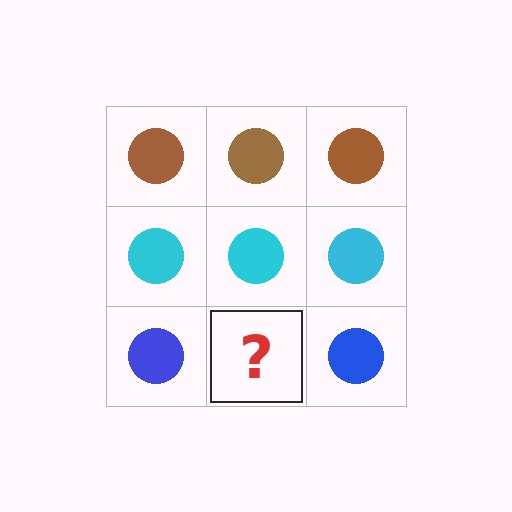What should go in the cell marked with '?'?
The missing cell should contain a blue circle.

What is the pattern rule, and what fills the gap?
The rule is that each row has a consistent color. The gap should be filled with a blue circle.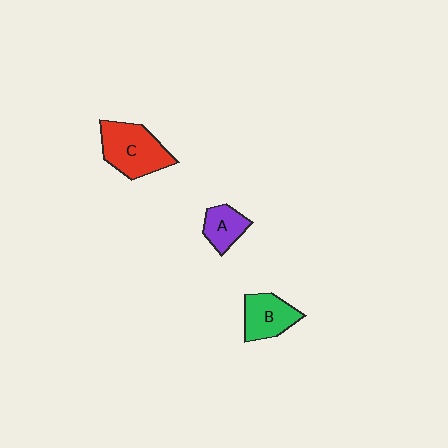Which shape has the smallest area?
Shape A (purple).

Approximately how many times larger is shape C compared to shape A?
Approximately 2.0 times.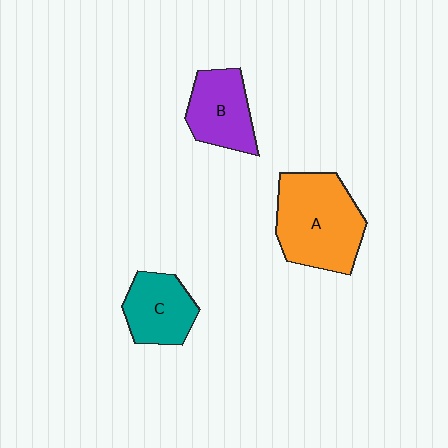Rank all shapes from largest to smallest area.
From largest to smallest: A (orange), B (purple), C (teal).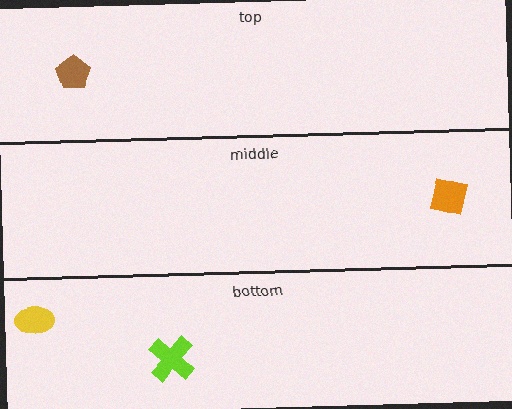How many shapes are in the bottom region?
2.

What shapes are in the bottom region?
The yellow ellipse, the lime cross.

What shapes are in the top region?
The brown pentagon.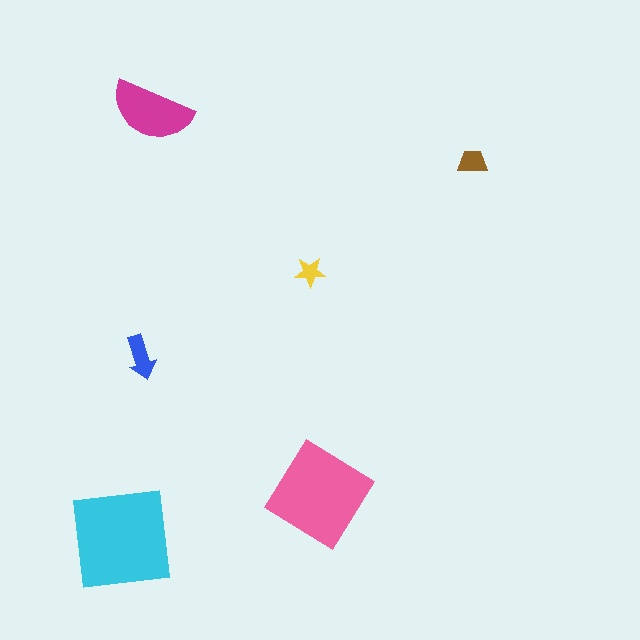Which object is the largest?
The cyan square.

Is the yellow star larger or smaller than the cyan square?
Smaller.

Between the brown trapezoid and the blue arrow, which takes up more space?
The blue arrow.